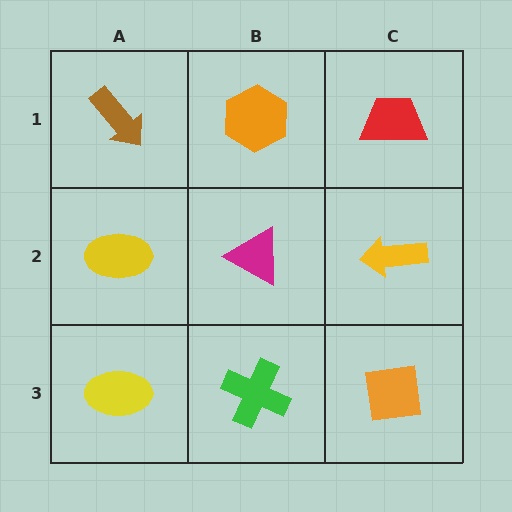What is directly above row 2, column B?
An orange hexagon.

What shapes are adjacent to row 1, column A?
A yellow ellipse (row 2, column A), an orange hexagon (row 1, column B).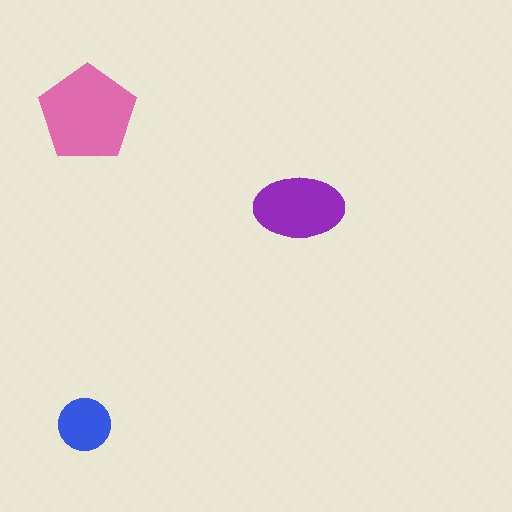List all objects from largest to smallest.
The pink pentagon, the purple ellipse, the blue circle.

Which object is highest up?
The pink pentagon is topmost.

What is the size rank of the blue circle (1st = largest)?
3rd.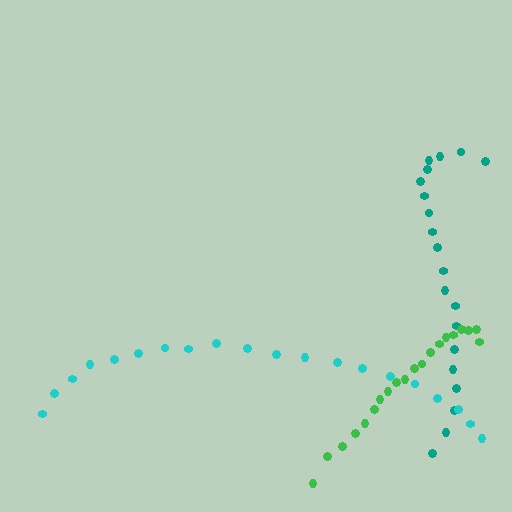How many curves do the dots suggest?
There are 3 distinct paths.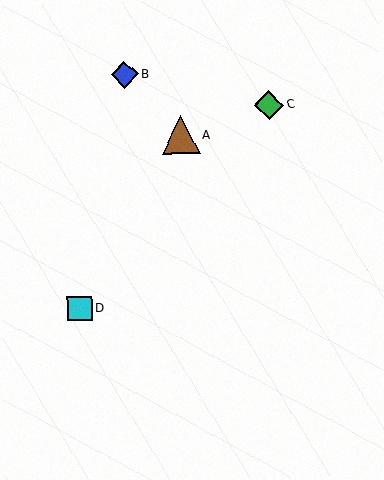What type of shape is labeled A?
Shape A is a brown triangle.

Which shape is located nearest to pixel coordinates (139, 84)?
The blue diamond (labeled B) at (124, 75) is nearest to that location.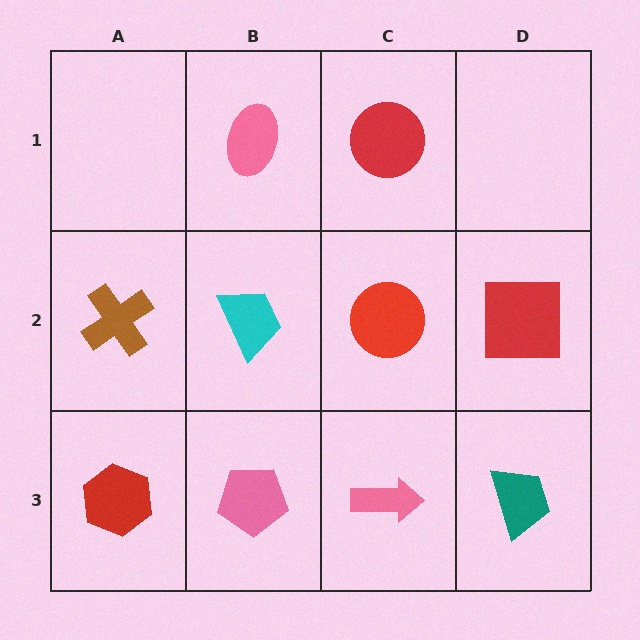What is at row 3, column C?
A pink arrow.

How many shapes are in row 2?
4 shapes.